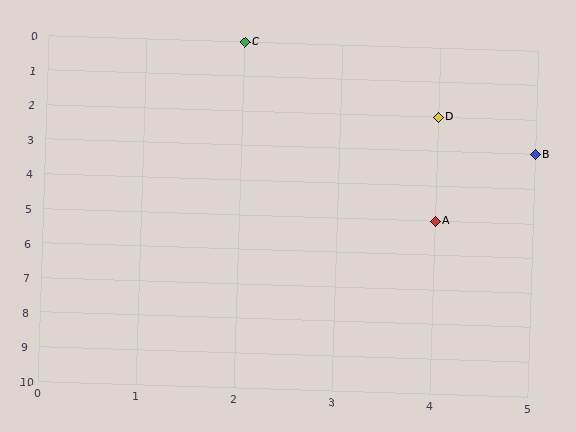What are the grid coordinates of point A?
Point A is at grid coordinates (4, 5).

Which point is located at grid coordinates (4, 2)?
Point D is at (4, 2).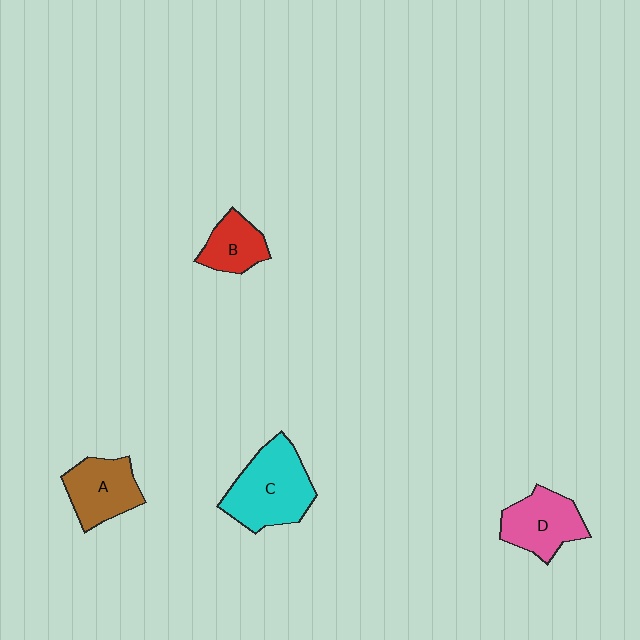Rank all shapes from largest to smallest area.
From largest to smallest: C (cyan), D (pink), A (brown), B (red).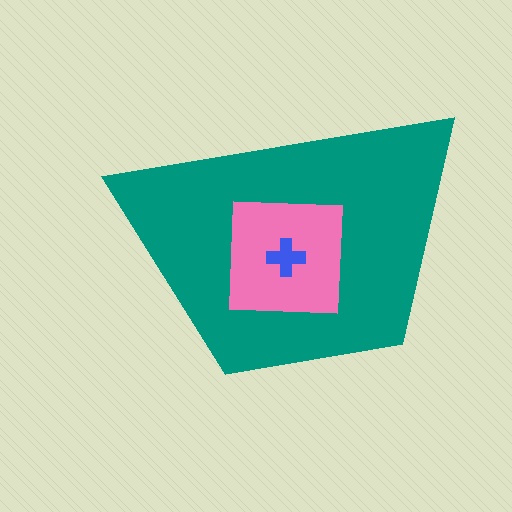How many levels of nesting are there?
3.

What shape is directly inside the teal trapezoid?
The pink square.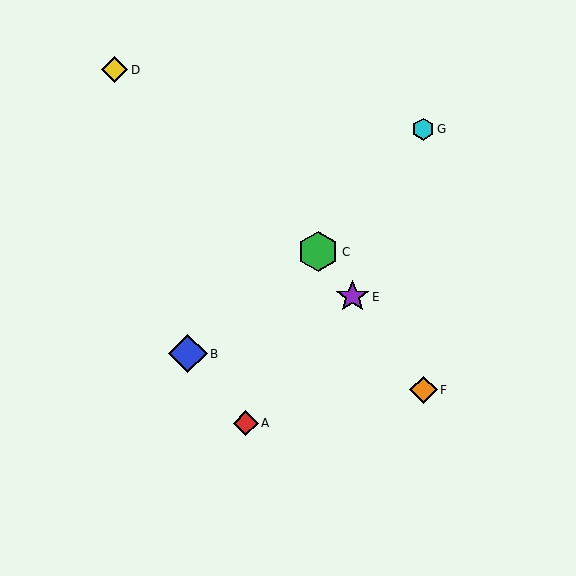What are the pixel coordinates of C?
Object C is at (318, 252).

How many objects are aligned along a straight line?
3 objects (C, E, F) are aligned along a straight line.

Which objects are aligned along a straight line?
Objects C, E, F are aligned along a straight line.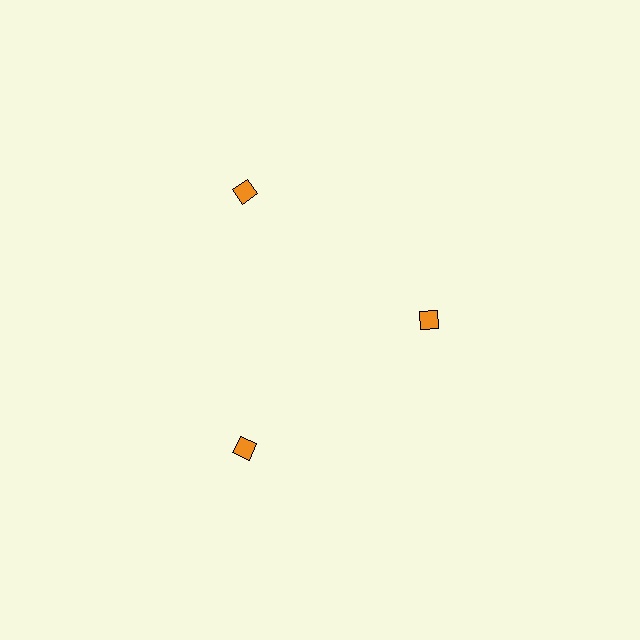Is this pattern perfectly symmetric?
No. The 3 orange diamonds are arranged in a ring, but one element near the 3 o'clock position is pulled inward toward the center, breaking the 3-fold rotational symmetry.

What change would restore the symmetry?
The symmetry would be restored by moving it outward, back onto the ring so that all 3 diamonds sit at equal angles and equal distance from the center.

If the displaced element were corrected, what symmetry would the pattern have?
It would have 3-fold rotational symmetry — the pattern would map onto itself every 120 degrees.